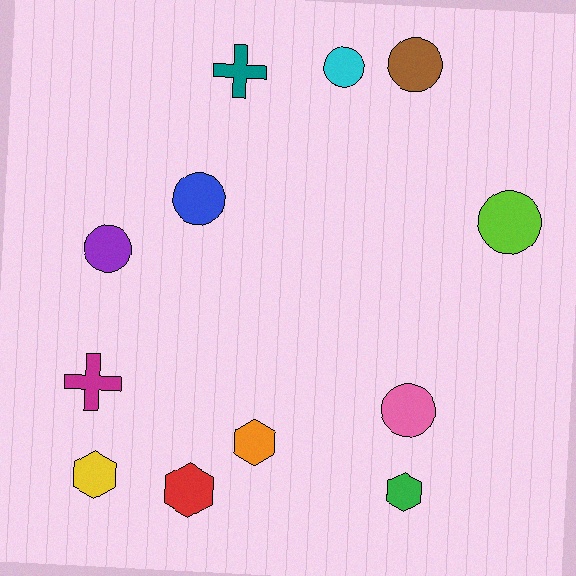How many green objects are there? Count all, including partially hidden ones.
There is 1 green object.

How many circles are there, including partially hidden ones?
There are 6 circles.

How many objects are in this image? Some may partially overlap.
There are 12 objects.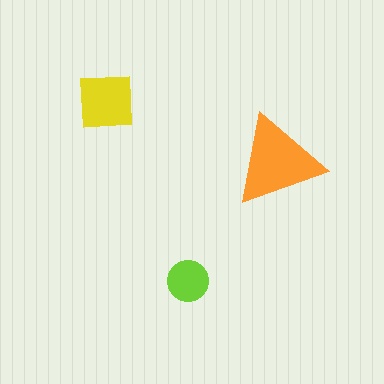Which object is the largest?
The orange triangle.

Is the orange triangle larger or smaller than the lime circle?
Larger.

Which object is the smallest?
The lime circle.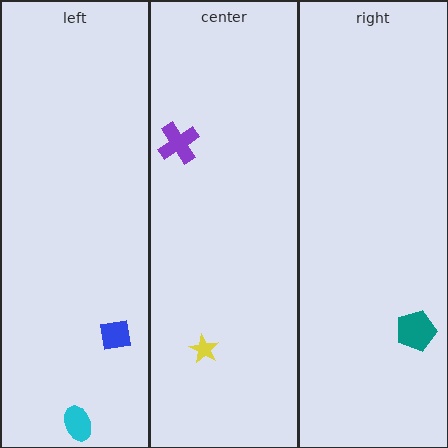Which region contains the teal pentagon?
The right region.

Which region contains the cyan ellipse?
The left region.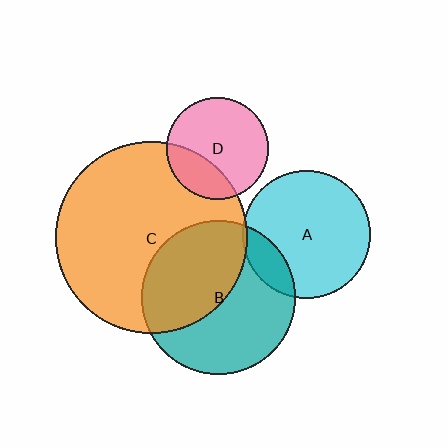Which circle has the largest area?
Circle C (orange).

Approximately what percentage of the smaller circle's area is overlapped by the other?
Approximately 45%.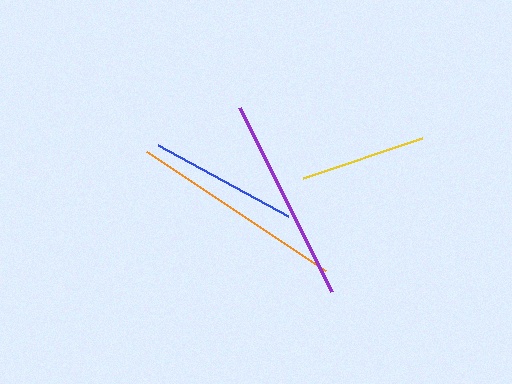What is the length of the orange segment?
The orange segment is approximately 215 pixels long.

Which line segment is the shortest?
The yellow line is the shortest at approximately 125 pixels.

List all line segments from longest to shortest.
From longest to shortest: orange, purple, blue, yellow.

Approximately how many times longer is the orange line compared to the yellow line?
The orange line is approximately 1.7 times the length of the yellow line.